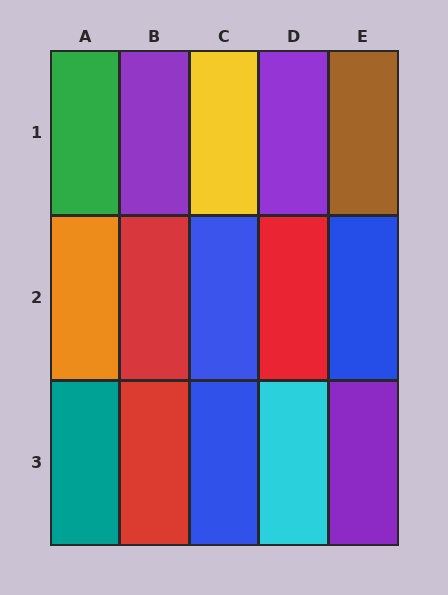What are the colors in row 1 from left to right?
Green, purple, yellow, purple, brown.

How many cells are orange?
1 cell is orange.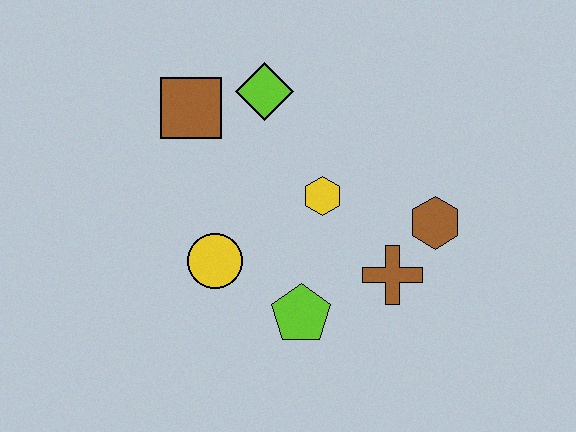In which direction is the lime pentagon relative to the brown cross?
The lime pentagon is to the left of the brown cross.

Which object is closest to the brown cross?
The brown hexagon is closest to the brown cross.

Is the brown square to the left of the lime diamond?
Yes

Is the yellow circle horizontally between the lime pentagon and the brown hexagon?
No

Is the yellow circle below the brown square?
Yes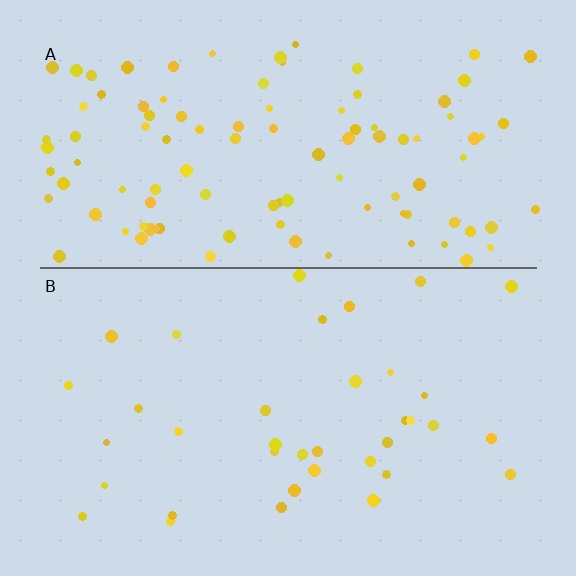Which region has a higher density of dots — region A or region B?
A (the top).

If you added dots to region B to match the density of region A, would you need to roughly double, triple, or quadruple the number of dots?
Approximately triple.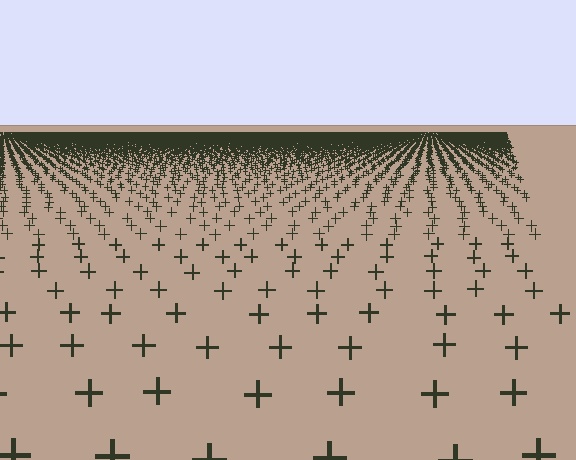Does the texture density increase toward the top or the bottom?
Density increases toward the top.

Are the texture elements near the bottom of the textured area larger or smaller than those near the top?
Larger. Near the bottom, elements are closer to the viewer and appear at a bigger on-screen size.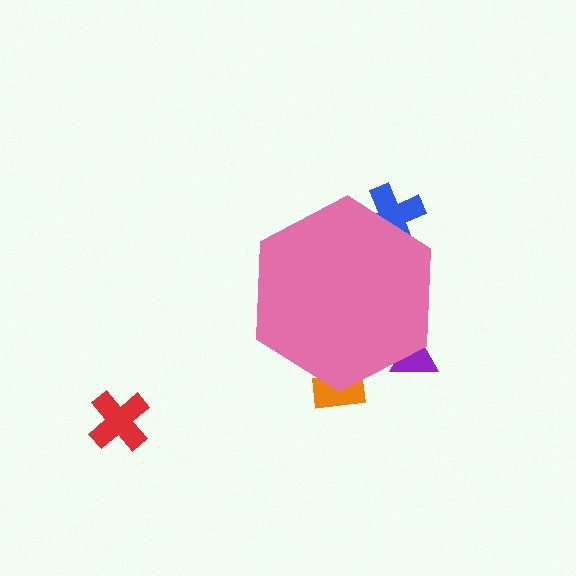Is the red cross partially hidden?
No, the red cross is fully visible.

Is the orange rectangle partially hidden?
Yes, the orange rectangle is partially hidden behind the pink hexagon.